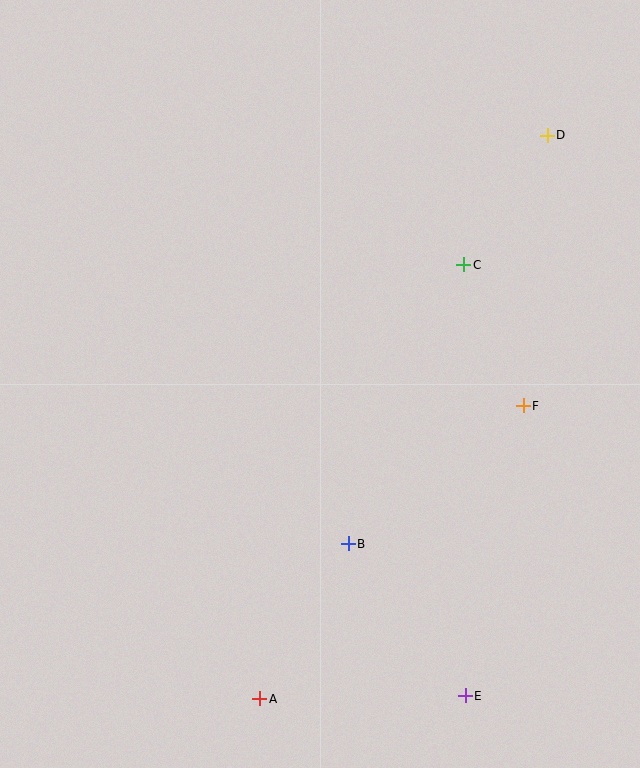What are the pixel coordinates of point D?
Point D is at (547, 135).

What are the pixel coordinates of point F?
Point F is at (523, 406).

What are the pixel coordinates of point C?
Point C is at (464, 265).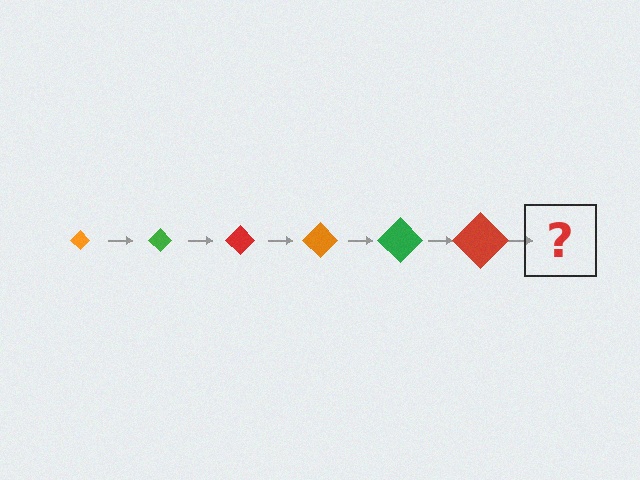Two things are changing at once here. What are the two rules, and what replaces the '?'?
The two rules are that the diamond grows larger each step and the color cycles through orange, green, and red. The '?' should be an orange diamond, larger than the previous one.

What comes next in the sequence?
The next element should be an orange diamond, larger than the previous one.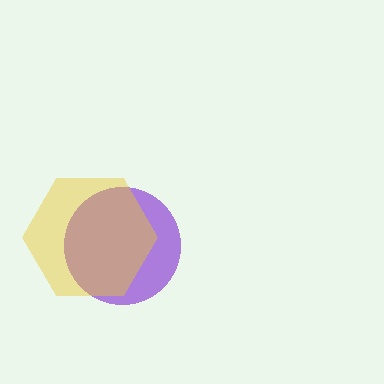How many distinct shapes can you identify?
There are 2 distinct shapes: a purple circle, a yellow hexagon.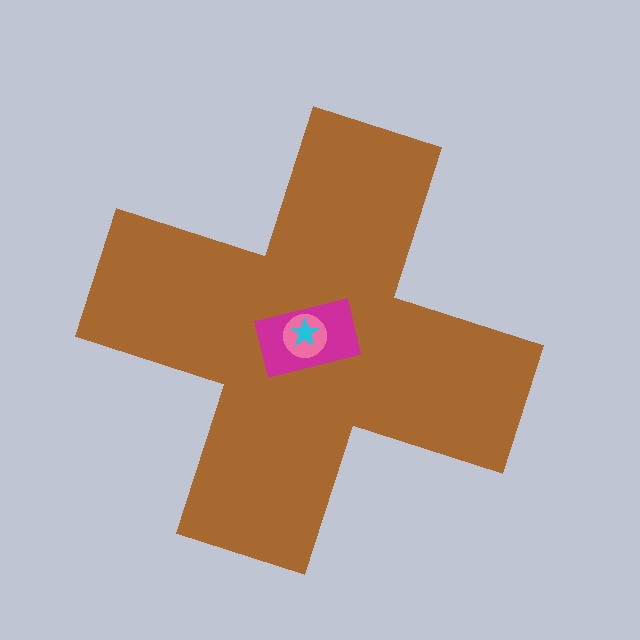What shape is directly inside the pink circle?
The cyan star.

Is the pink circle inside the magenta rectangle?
Yes.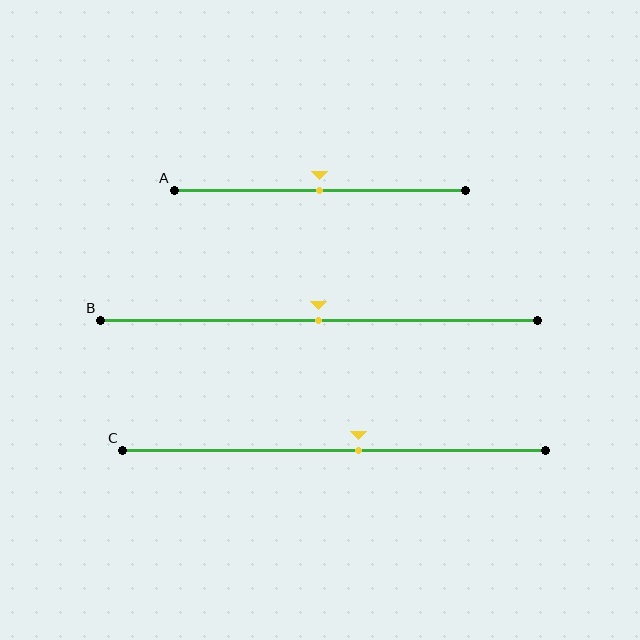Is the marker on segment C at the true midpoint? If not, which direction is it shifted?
No, the marker on segment C is shifted to the right by about 6% of the segment length.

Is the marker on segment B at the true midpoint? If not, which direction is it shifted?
Yes, the marker on segment B is at the true midpoint.